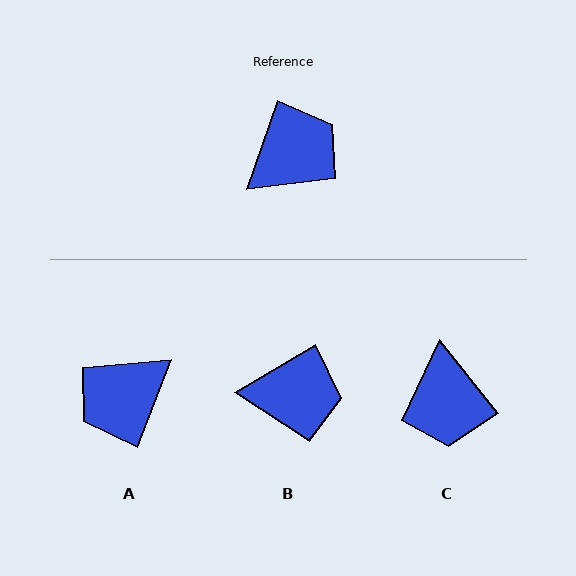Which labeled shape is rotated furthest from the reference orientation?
A, about 178 degrees away.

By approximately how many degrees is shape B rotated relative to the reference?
Approximately 40 degrees clockwise.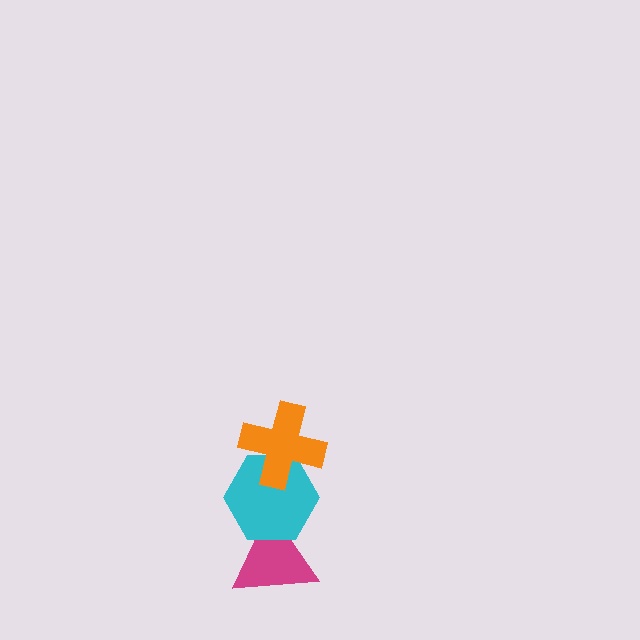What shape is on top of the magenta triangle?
The cyan hexagon is on top of the magenta triangle.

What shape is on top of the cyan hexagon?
The orange cross is on top of the cyan hexagon.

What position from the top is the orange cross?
The orange cross is 1st from the top.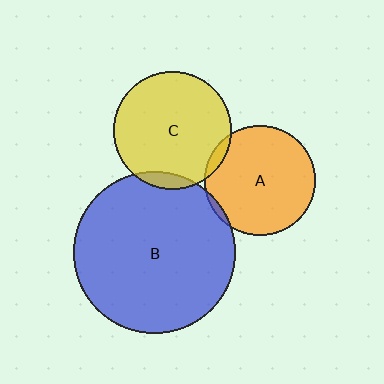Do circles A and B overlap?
Yes.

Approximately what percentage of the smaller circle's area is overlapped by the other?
Approximately 5%.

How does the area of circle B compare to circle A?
Approximately 2.1 times.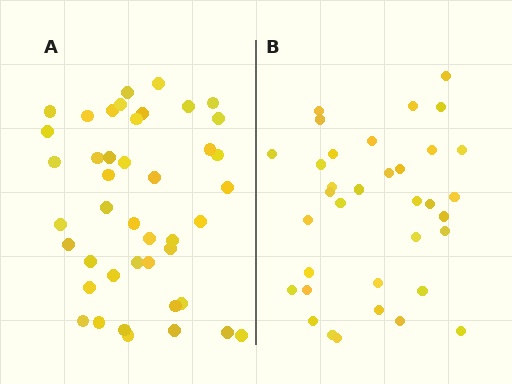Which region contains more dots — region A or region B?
Region A (the left region) has more dots.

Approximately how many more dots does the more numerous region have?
Region A has roughly 8 or so more dots than region B.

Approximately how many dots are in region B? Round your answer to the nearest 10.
About 40 dots. (The exact count is 35, which rounds to 40.)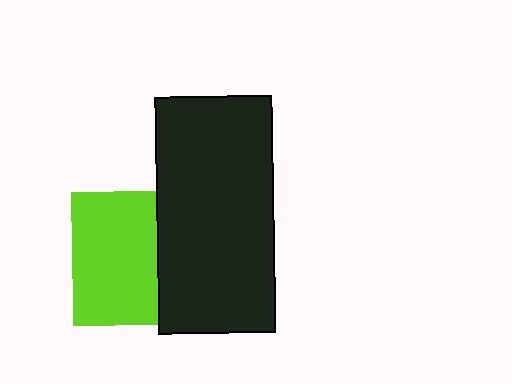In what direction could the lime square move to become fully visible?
The lime square could move left. That would shift it out from behind the black rectangle entirely.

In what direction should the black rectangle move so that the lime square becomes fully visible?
The black rectangle should move right. That is the shortest direction to clear the overlap and leave the lime square fully visible.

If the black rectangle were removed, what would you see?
You would see the complete lime square.